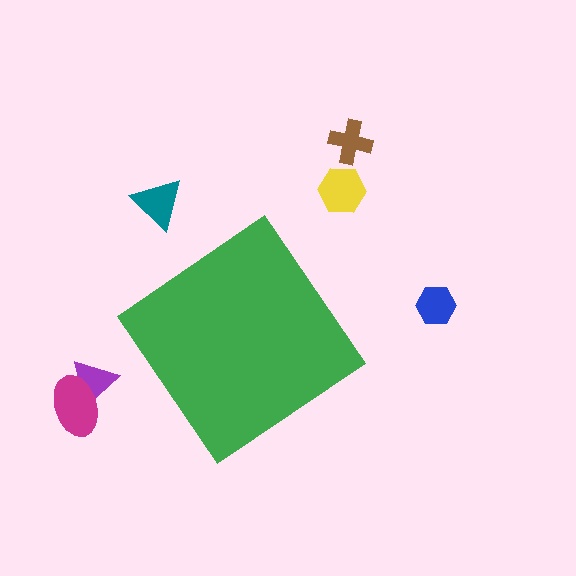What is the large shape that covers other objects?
A green diamond.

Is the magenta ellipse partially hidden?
No, the magenta ellipse is fully visible.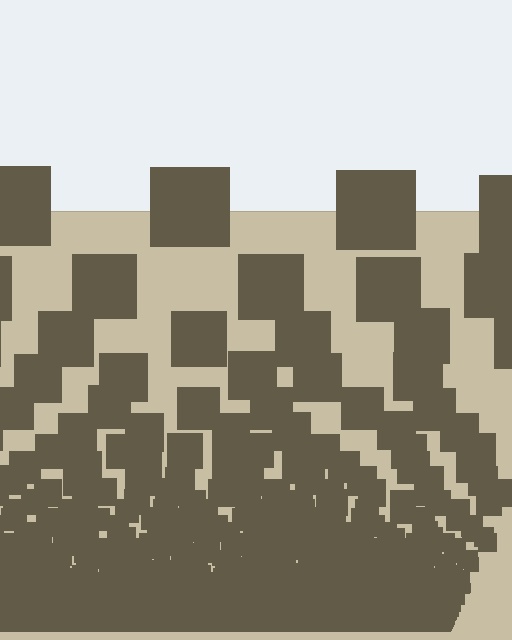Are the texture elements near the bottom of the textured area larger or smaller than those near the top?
Smaller. The gradient is inverted — elements near the bottom are smaller and denser.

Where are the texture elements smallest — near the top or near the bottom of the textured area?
Near the bottom.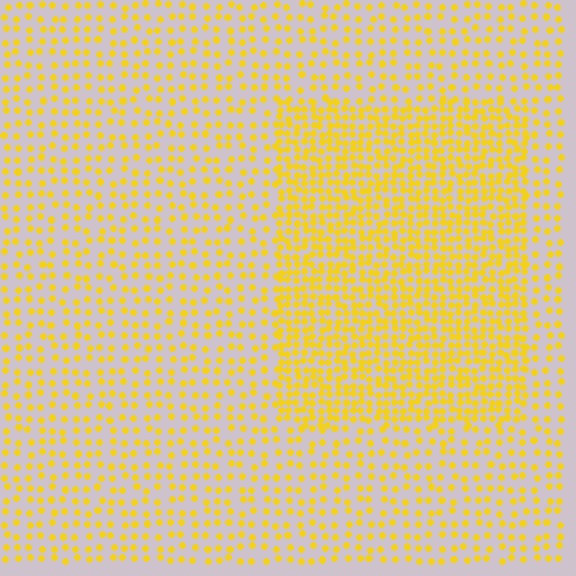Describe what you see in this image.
The image contains small yellow elements arranged at two different densities. A rectangle-shaped region is visible where the elements are more densely packed than the surrounding area.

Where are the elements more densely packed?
The elements are more densely packed inside the rectangle boundary.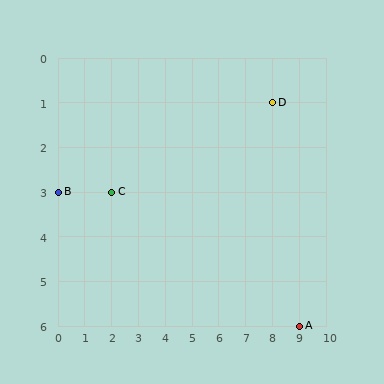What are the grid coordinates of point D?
Point D is at grid coordinates (8, 1).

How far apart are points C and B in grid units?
Points C and B are 2 columns apart.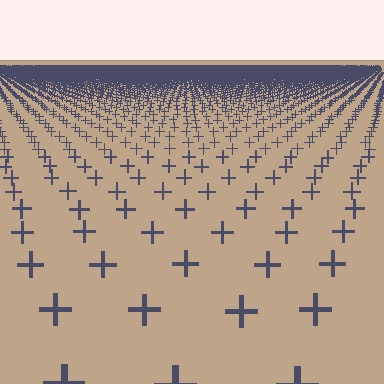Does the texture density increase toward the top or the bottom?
Density increases toward the top.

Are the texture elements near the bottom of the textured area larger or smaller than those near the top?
Larger. Near the bottom, elements are closer to the viewer and appear at a bigger on-screen size.